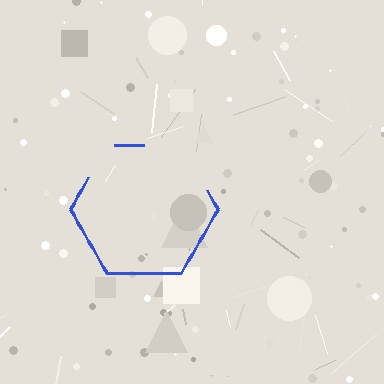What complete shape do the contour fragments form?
The contour fragments form a hexagon.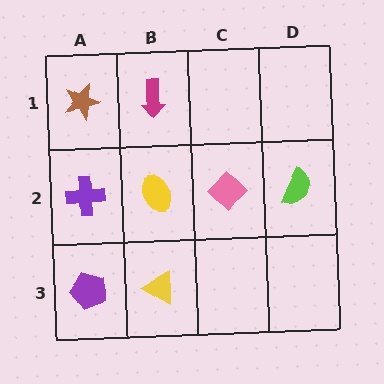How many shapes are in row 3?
2 shapes.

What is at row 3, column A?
A purple pentagon.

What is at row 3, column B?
A yellow triangle.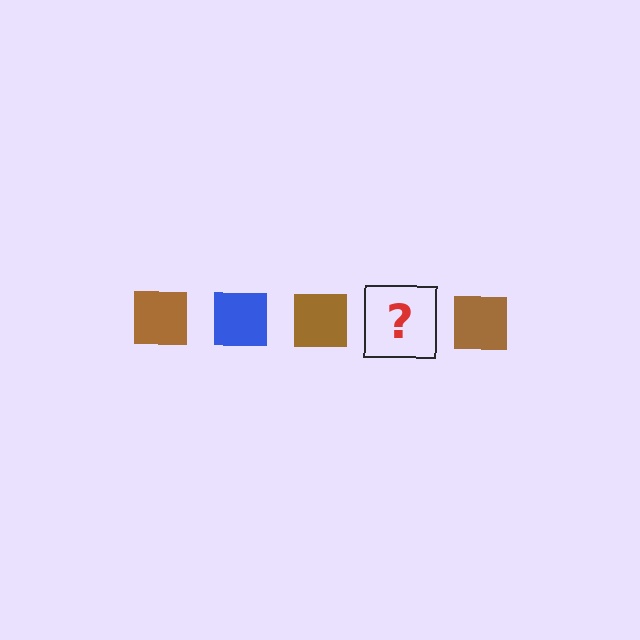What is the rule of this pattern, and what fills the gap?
The rule is that the pattern cycles through brown, blue squares. The gap should be filled with a blue square.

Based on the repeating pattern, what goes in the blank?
The blank should be a blue square.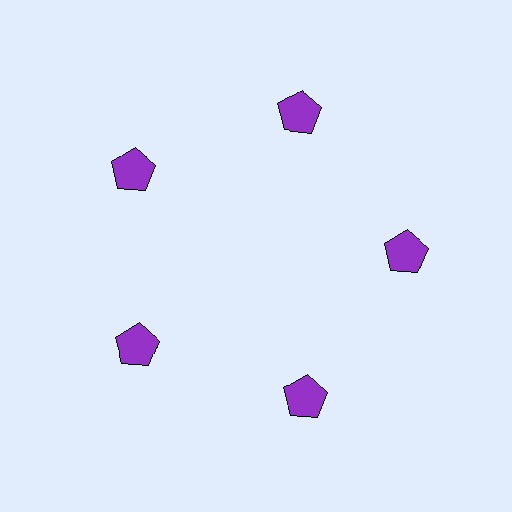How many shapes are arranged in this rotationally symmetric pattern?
There are 5 shapes, arranged in 5 groups of 1.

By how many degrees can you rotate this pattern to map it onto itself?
The pattern maps onto itself every 72 degrees of rotation.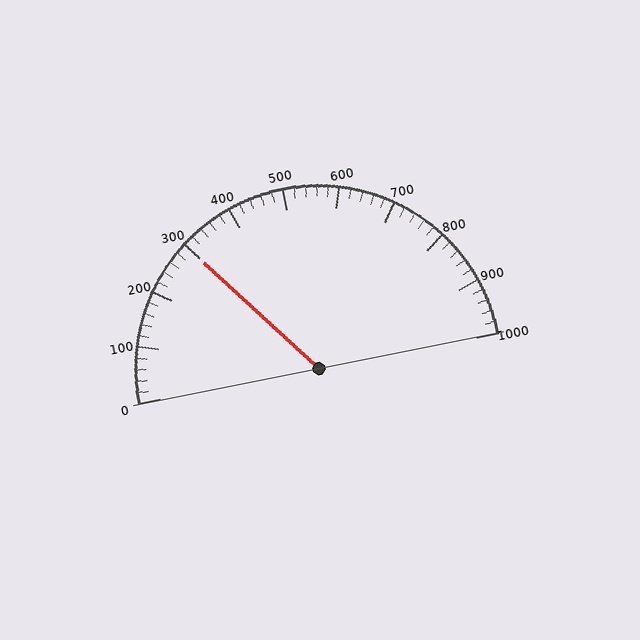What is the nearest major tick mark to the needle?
The nearest major tick mark is 300.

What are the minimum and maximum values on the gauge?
The gauge ranges from 0 to 1000.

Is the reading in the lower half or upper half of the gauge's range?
The reading is in the lower half of the range (0 to 1000).